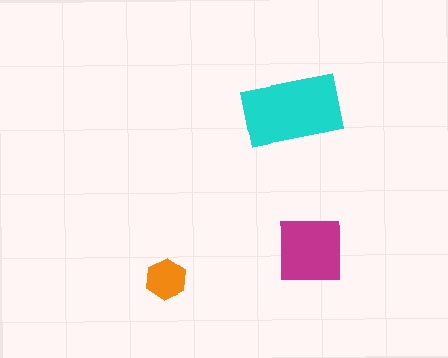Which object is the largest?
The cyan rectangle.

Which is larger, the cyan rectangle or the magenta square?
The cyan rectangle.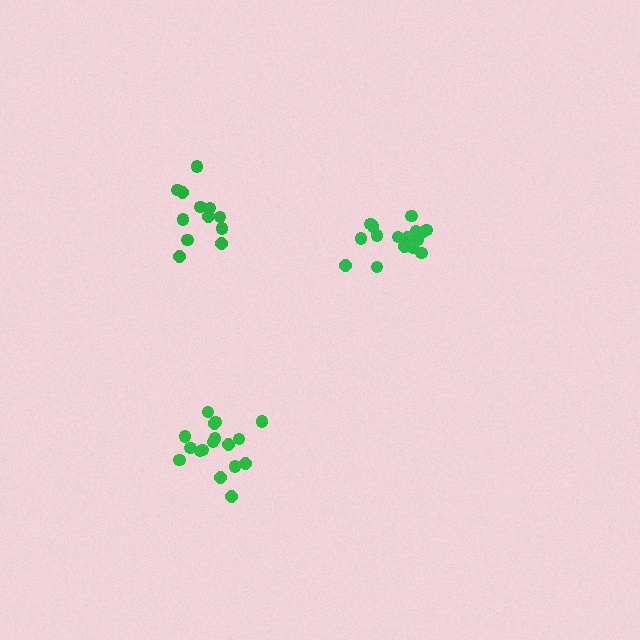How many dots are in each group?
Group 1: 16 dots, Group 2: 12 dots, Group 3: 17 dots (45 total).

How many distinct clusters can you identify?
There are 3 distinct clusters.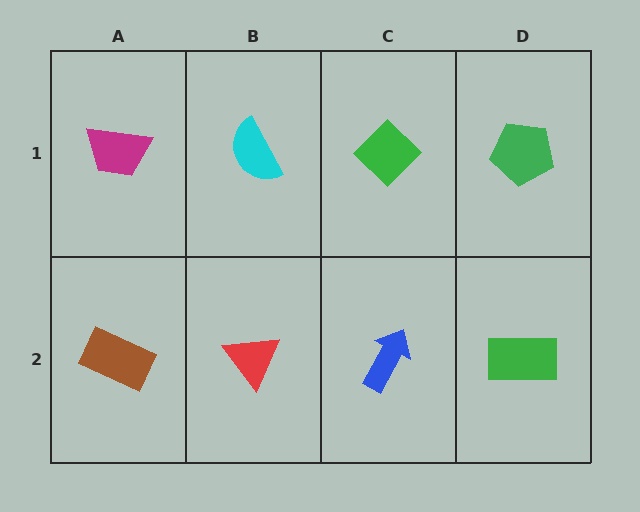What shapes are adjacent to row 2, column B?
A cyan semicircle (row 1, column B), a brown rectangle (row 2, column A), a blue arrow (row 2, column C).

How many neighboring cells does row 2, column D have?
2.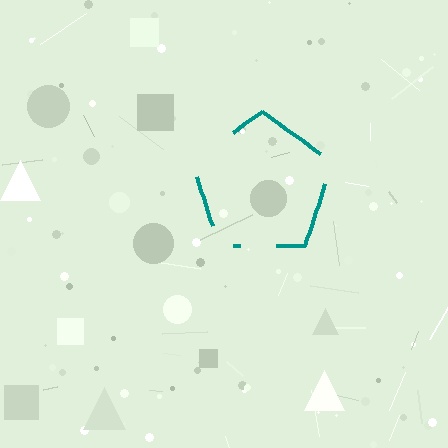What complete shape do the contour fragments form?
The contour fragments form a pentagon.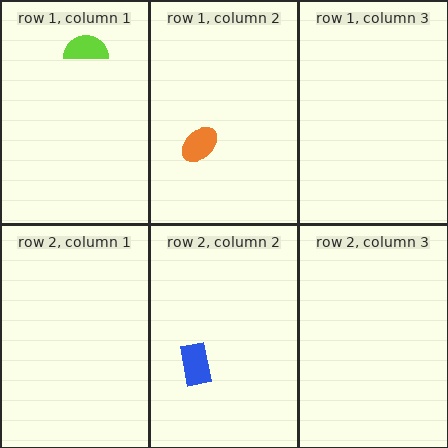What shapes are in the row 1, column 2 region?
The orange ellipse.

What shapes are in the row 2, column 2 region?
The blue rectangle.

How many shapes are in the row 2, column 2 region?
1.